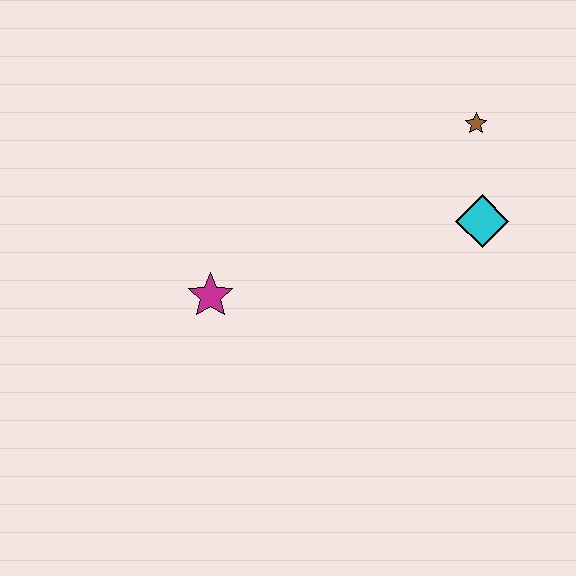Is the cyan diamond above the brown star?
No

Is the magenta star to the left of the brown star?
Yes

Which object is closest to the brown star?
The cyan diamond is closest to the brown star.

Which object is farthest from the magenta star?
The brown star is farthest from the magenta star.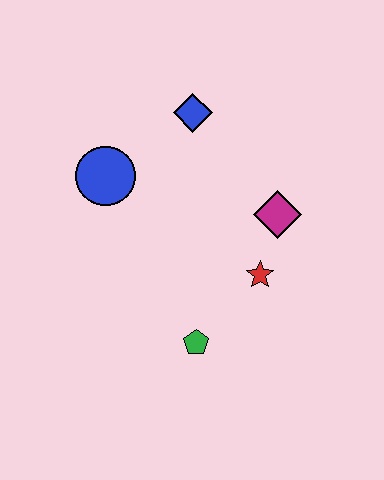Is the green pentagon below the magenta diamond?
Yes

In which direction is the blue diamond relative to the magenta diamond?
The blue diamond is above the magenta diamond.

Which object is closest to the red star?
The magenta diamond is closest to the red star.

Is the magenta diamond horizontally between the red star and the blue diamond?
No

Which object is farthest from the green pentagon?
The blue diamond is farthest from the green pentagon.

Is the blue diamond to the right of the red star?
No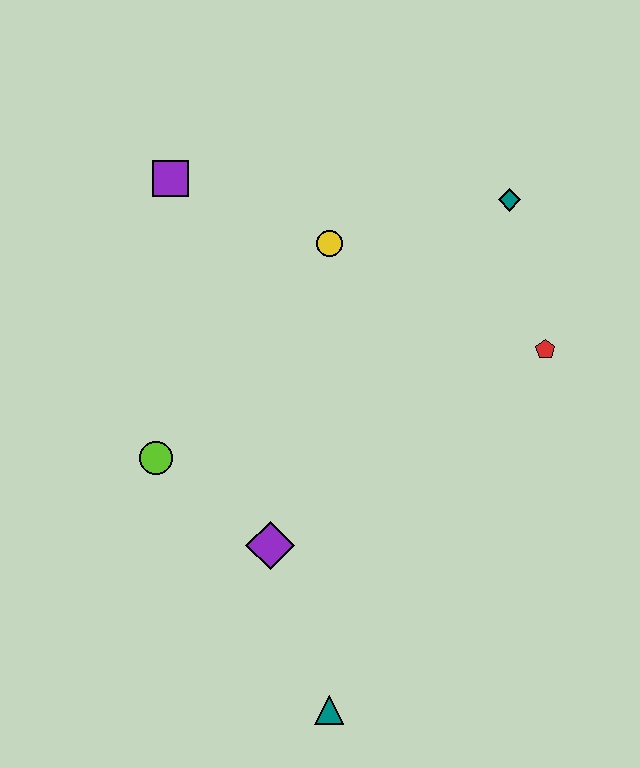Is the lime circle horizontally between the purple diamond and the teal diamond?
No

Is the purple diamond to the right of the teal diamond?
No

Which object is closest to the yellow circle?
The purple square is closest to the yellow circle.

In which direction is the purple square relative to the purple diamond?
The purple square is above the purple diamond.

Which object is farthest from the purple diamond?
The teal diamond is farthest from the purple diamond.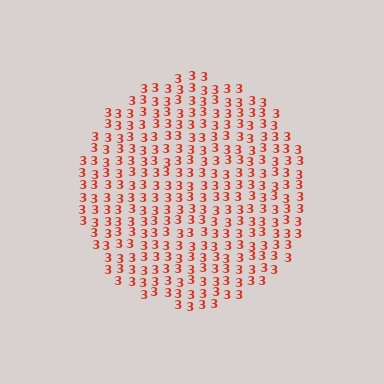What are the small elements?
The small elements are digit 3's.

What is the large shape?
The large shape is a circle.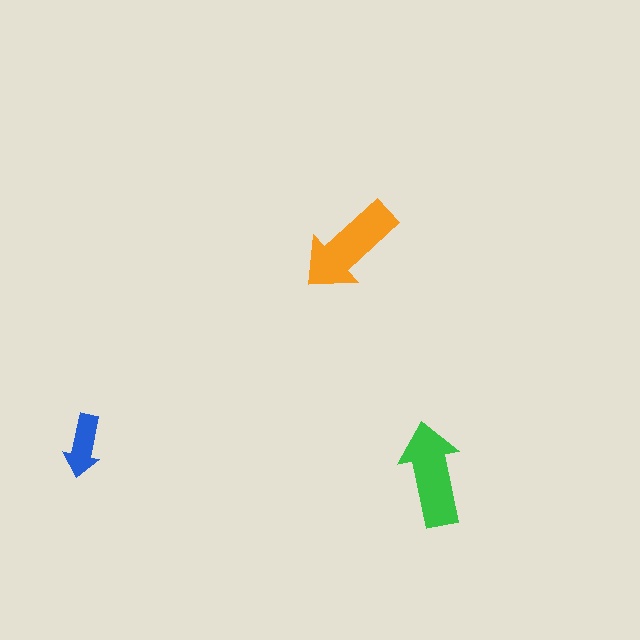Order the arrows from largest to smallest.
the orange one, the green one, the blue one.